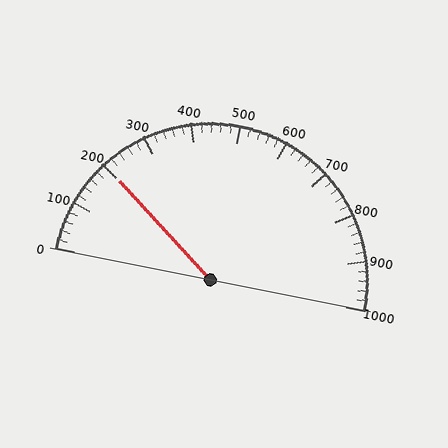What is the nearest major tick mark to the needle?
The nearest major tick mark is 200.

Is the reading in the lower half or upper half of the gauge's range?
The reading is in the lower half of the range (0 to 1000).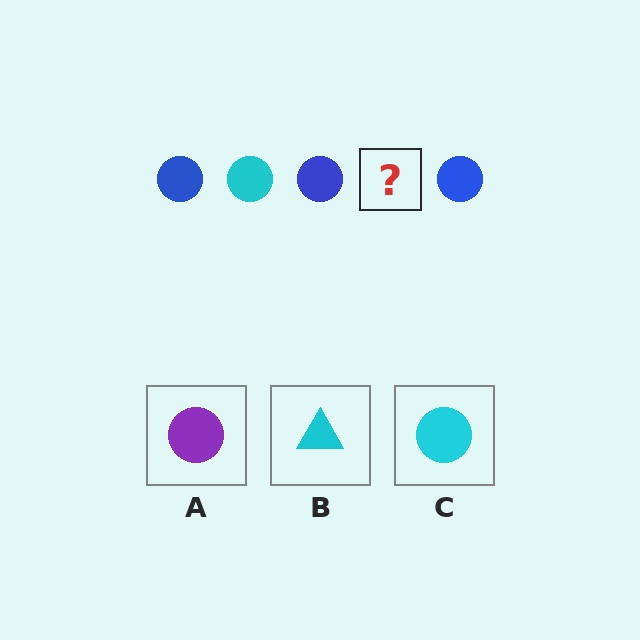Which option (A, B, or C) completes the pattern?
C.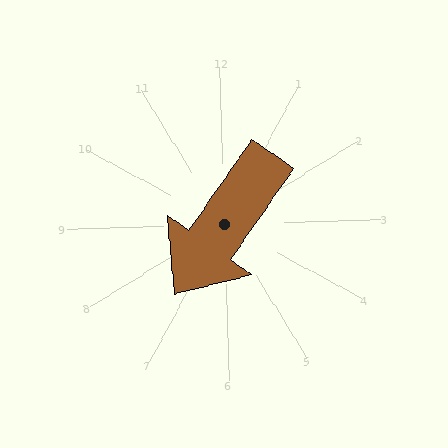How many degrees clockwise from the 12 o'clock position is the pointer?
Approximately 217 degrees.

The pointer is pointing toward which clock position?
Roughly 7 o'clock.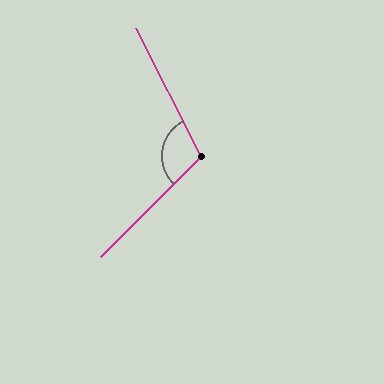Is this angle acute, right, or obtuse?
It is obtuse.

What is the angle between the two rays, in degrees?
Approximately 109 degrees.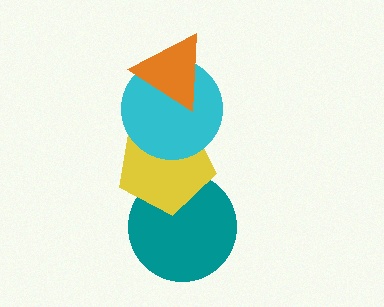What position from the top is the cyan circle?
The cyan circle is 2nd from the top.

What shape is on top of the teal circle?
The yellow pentagon is on top of the teal circle.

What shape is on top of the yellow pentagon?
The cyan circle is on top of the yellow pentagon.